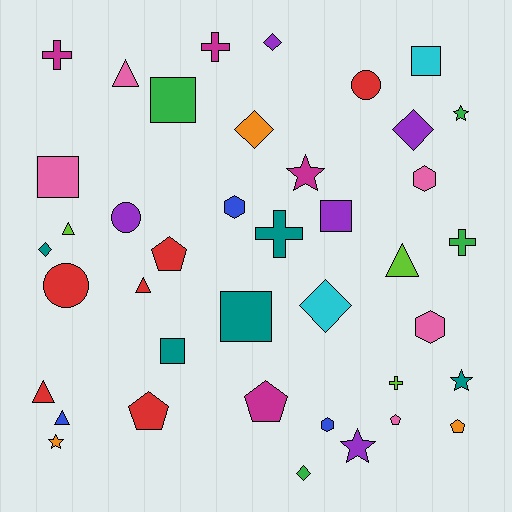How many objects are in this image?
There are 40 objects.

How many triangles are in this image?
There are 6 triangles.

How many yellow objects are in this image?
There are no yellow objects.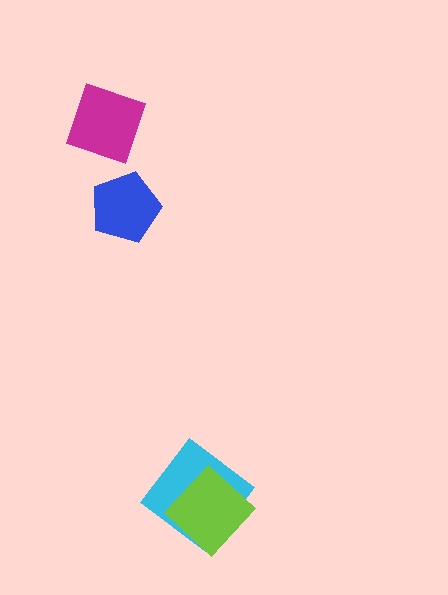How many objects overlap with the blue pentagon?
0 objects overlap with the blue pentagon.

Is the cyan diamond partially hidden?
Yes, it is partially covered by another shape.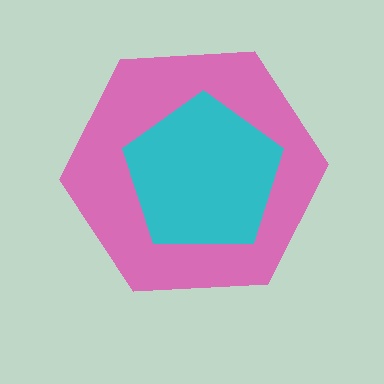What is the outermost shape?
The pink hexagon.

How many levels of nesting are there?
2.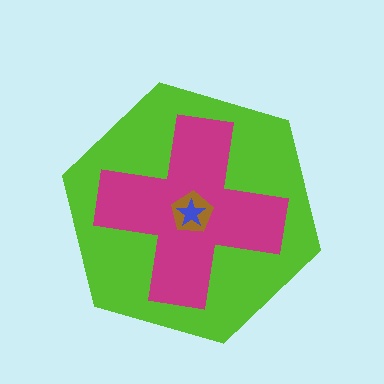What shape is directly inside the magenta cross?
The brown pentagon.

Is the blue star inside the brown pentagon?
Yes.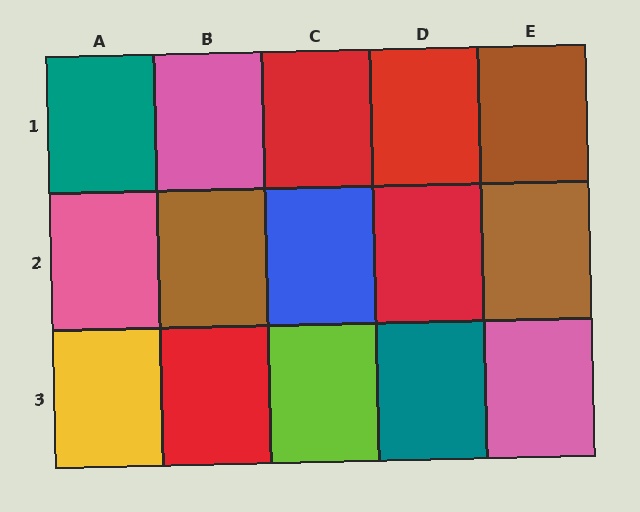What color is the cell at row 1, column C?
Red.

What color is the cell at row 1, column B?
Pink.